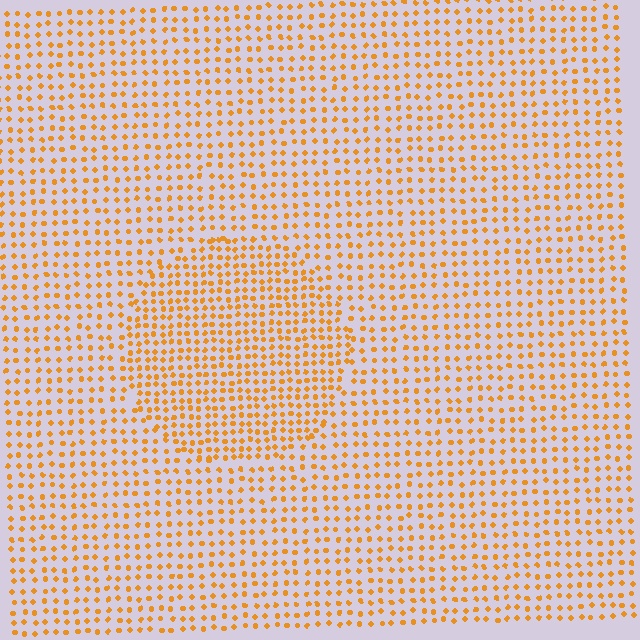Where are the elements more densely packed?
The elements are more densely packed inside the circle boundary.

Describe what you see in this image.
The image contains small orange elements arranged at two different densities. A circle-shaped region is visible where the elements are more densely packed than the surrounding area.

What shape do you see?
I see a circle.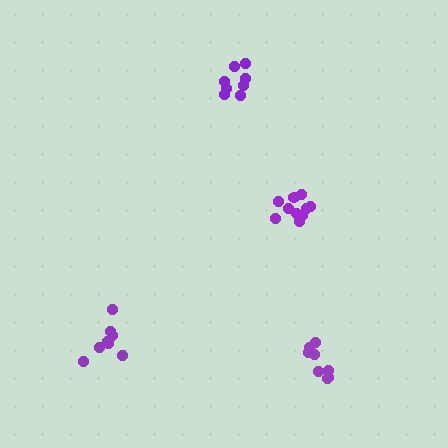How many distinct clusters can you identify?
There are 4 distinct clusters.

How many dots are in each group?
Group 1: 10 dots, Group 2: 8 dots, Group 3: 8 dots, Group 4: 8 dots (34 total).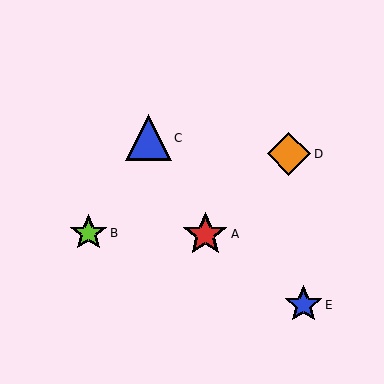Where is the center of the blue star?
The center of the blue star is at (303, 305).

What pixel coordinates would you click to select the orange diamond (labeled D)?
Click at (289, 154) to select the orange diamond D.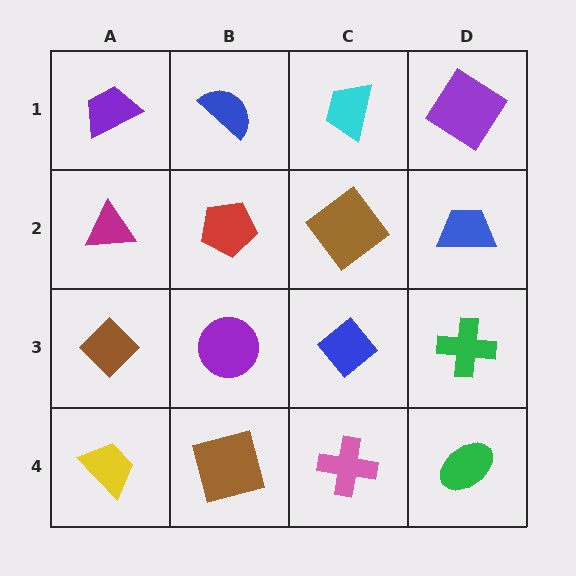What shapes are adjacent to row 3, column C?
A brown diamond (row 2, column C), a pink cross (row 4, column C), a purple circle (row 3, column B), a green cross (row 3, column D).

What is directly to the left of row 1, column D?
A cyan trapezoid.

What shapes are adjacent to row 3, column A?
A magenta triangle (row 2, column A), a yellow trapezoid (row 4, column A), a purple circle (row 3, column B).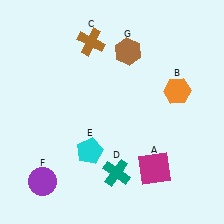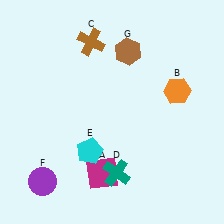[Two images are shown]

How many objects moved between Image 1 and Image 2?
1 object moved between the two images.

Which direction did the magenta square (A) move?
The magenta square (A) moved left.